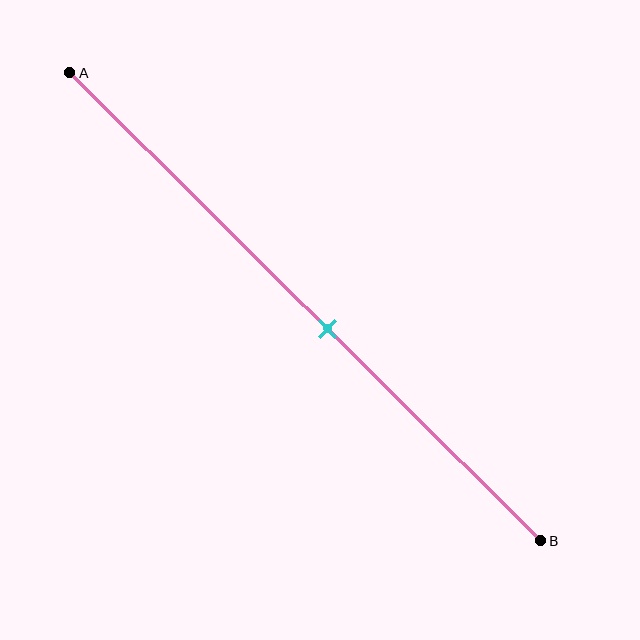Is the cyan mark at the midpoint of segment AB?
No, the mark is at about 55% from A, not at the 50% midpoint.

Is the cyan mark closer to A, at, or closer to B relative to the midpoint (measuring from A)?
The cyan mark is closer to point B than the midpoint of segment AB.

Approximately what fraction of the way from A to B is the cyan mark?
The cyan mark is approximately 55% of the way from A to B.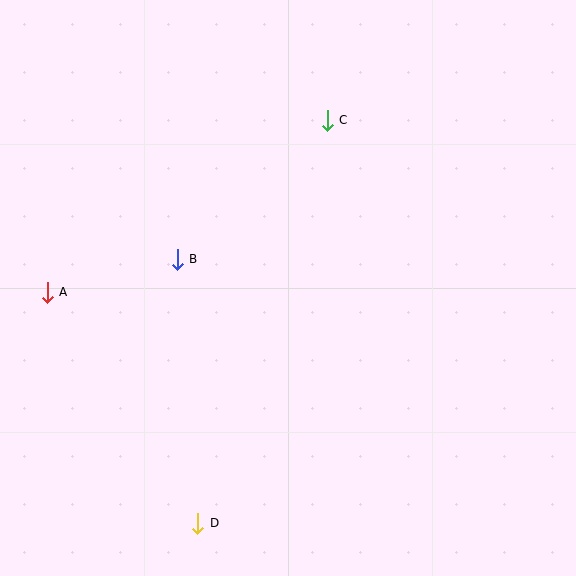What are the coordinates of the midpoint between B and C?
The midpoint between B and C is at (252, 190).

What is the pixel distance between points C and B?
The distance between C and B is 205 pixels.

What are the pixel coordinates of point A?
Point A is at (47, 292).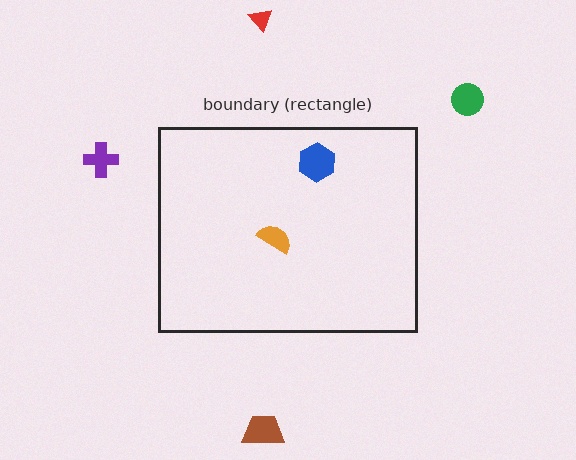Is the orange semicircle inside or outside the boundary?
Inside.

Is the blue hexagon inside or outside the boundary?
Inside.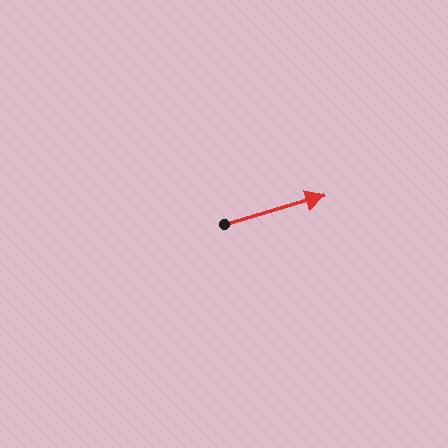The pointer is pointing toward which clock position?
Roughly 2 o'clock.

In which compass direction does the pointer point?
East.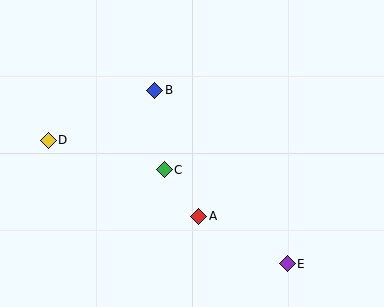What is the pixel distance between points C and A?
The distance between C and A is 58 pixels.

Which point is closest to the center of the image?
Point C at (164, 170) is closest to the center.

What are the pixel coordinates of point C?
Point C is at (164, 170).